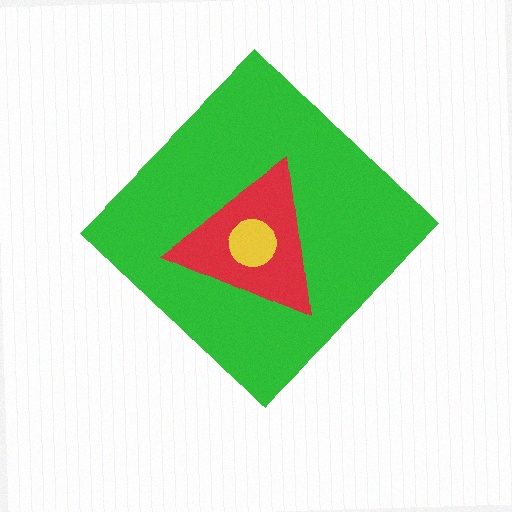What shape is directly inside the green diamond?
The red triangle.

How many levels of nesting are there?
3.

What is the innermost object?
The yellow circle.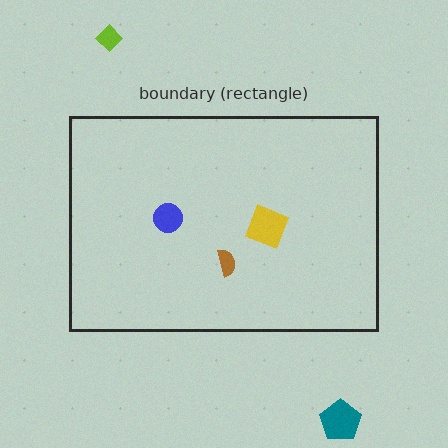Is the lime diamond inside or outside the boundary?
Outside.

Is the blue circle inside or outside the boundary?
Inside.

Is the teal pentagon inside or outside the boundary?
Outside.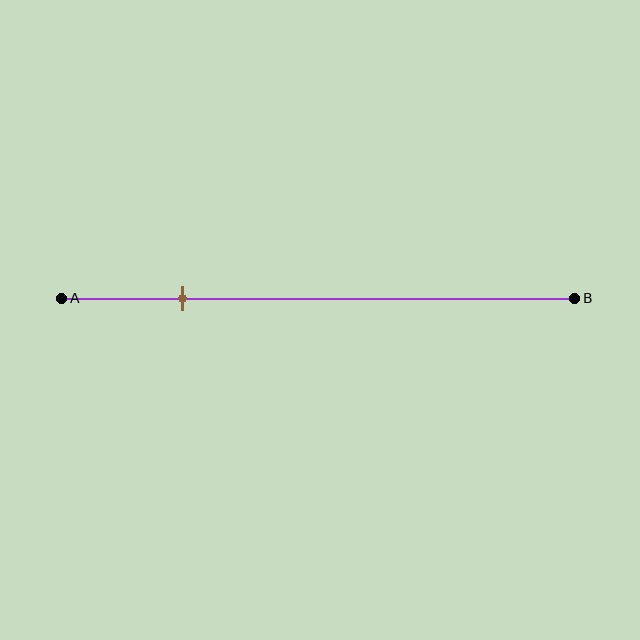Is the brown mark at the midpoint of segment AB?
No, the mark is at about 25% from A, not at the 50% midpoint.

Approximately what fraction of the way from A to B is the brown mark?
The brown mark is approximately 25% of the way from A to B.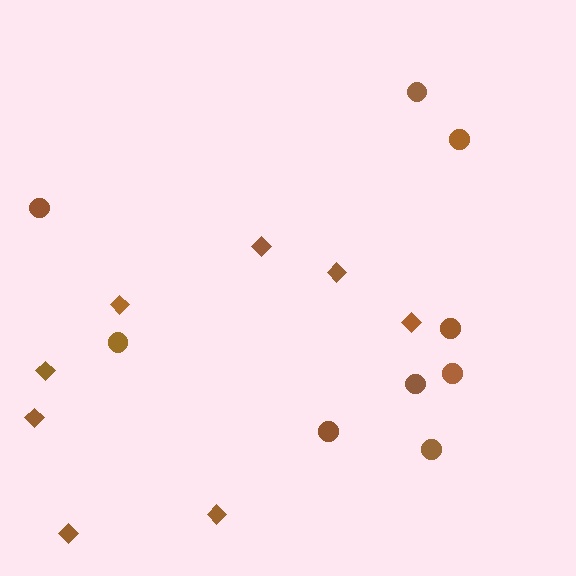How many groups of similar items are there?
There are 2 groups: one group of diamonds (8) and one group of circles (9).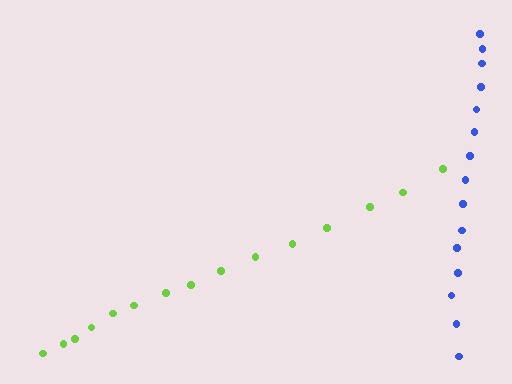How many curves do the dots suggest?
There are 2 distinct paths.